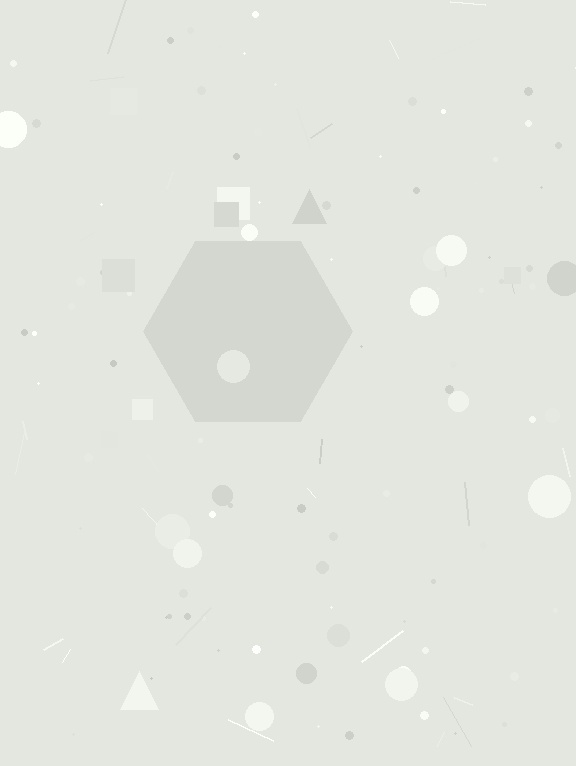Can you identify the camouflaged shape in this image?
The camouflaged shape is a hexagon.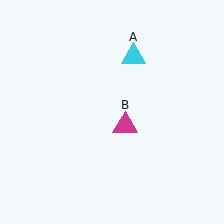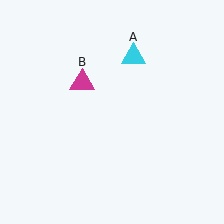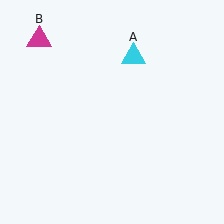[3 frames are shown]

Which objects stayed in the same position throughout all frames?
Cyan triangle (object A) remained stationary.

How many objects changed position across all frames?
1 object changed position: magenta triangle (object B).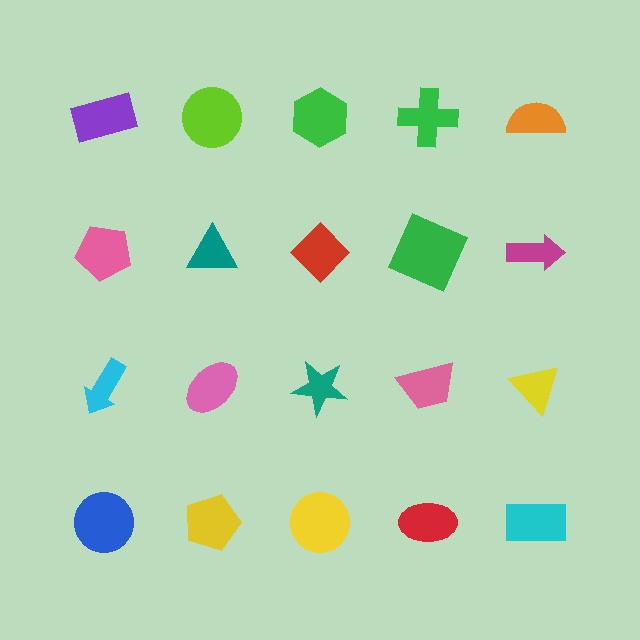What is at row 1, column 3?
A green hexagon.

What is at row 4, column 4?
A red ellipse.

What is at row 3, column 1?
A cyan arrow.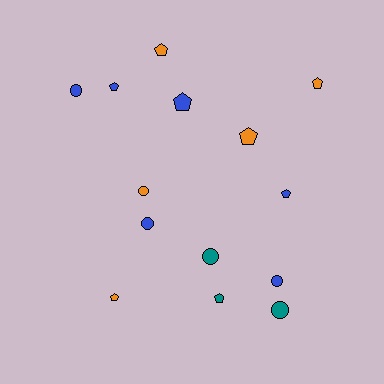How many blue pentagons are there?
There are 3 blue pentagons.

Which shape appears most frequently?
Pentagon, with 8 objects.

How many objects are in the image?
There are 14 objects.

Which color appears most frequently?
Blue, with 6 objects.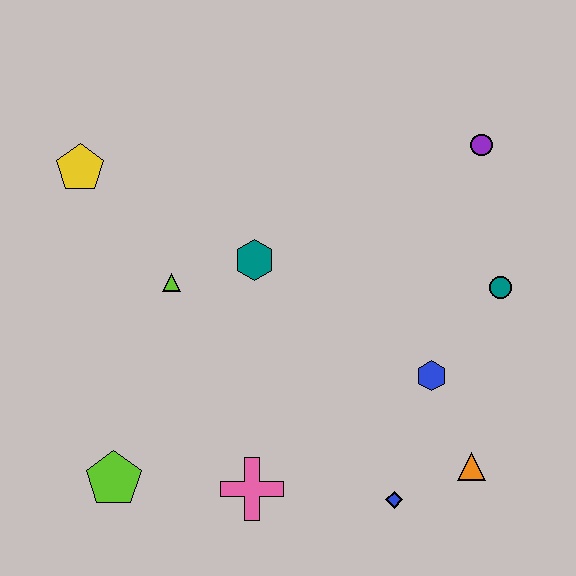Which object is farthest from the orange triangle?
The yellow pentagon is farthest from the orange triangle.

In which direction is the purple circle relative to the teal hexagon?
The purple circle is to the right of the teal hexagon.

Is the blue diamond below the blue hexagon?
Yes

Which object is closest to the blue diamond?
The orange triangle is closest to the blue diamond.